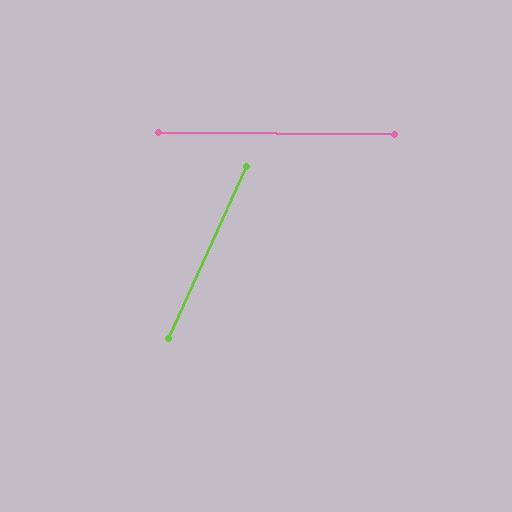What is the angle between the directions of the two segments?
Approximately 66 degrees.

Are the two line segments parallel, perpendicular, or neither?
Neither parallel nor perpendicular — they differ by about 66°.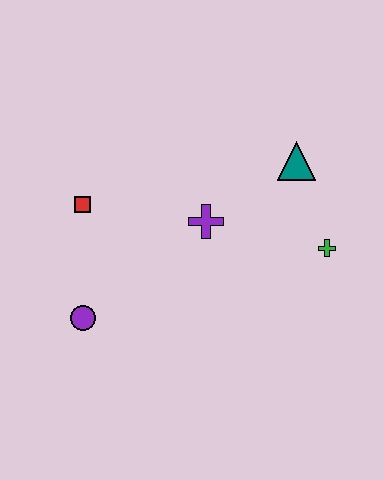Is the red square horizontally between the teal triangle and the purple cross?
No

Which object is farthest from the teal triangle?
The purple circle is farthest from the teal triangle.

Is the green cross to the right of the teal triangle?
Yes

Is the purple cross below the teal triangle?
Yes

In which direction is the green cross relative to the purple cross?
The green cross is to the right of the purple cross.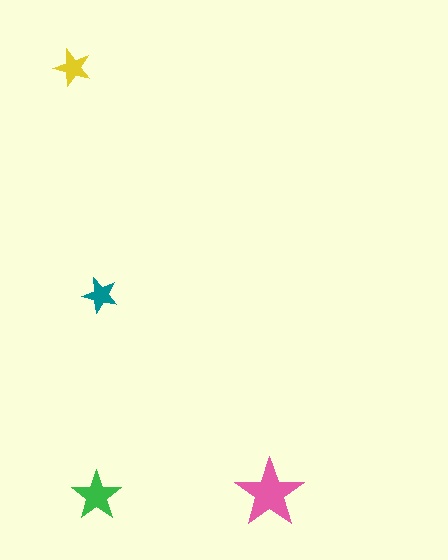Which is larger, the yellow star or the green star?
The green one.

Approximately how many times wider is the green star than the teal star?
About 1.5 times wider.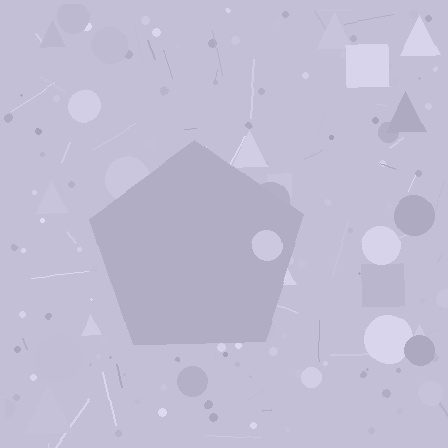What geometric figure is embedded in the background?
A pentagon is embedded in the background.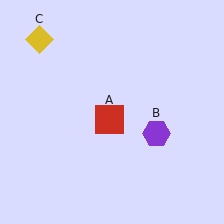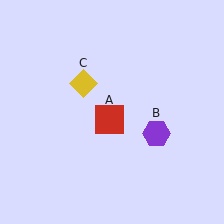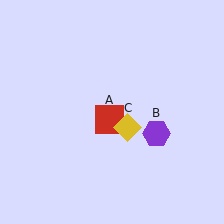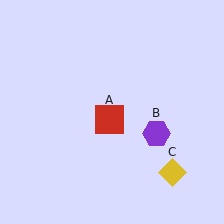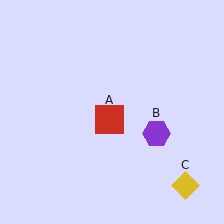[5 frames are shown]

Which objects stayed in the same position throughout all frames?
Red square (object A) and purple hexagon (object B) remained stationary.